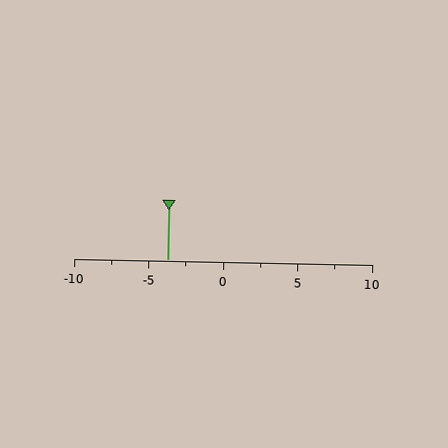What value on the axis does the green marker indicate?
The marker indicates approximately -3.8.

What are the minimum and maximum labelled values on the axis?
The axis runs from -10 to 10.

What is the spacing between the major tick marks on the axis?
The major ticks are spaced 5 apart.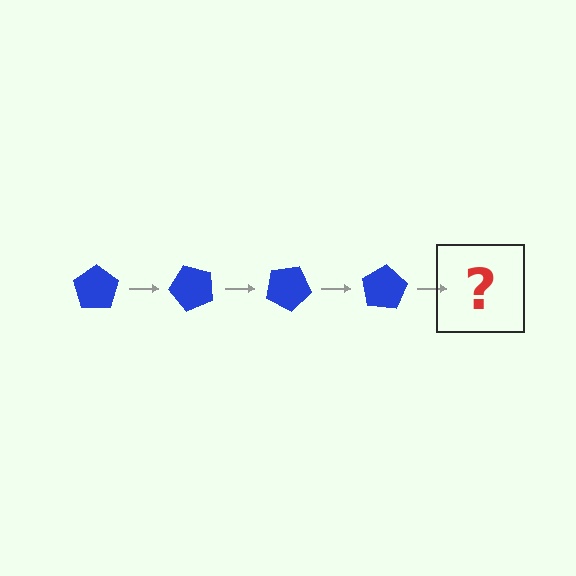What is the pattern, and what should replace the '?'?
The pattern is that the pentagon rotates 50 degrees each step. The '?' should be a blue pentagon rotated 200 degrees.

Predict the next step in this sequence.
The next step is a blue pentagon rotated 200 degrees.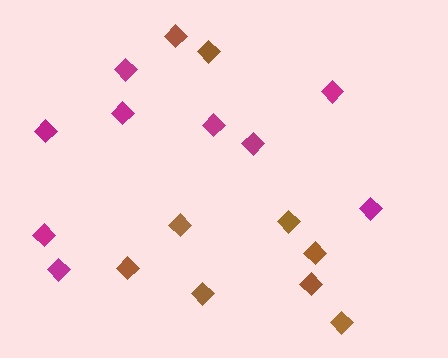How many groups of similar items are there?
There are 2 groups: one group of magenta diamonds (9) and one group of brown diamonds (9).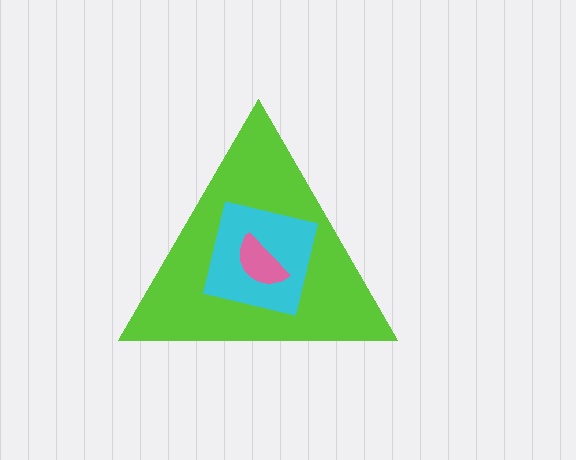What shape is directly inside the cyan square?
The pink semicircle.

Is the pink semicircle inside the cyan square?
Yes.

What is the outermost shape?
The lime triangle.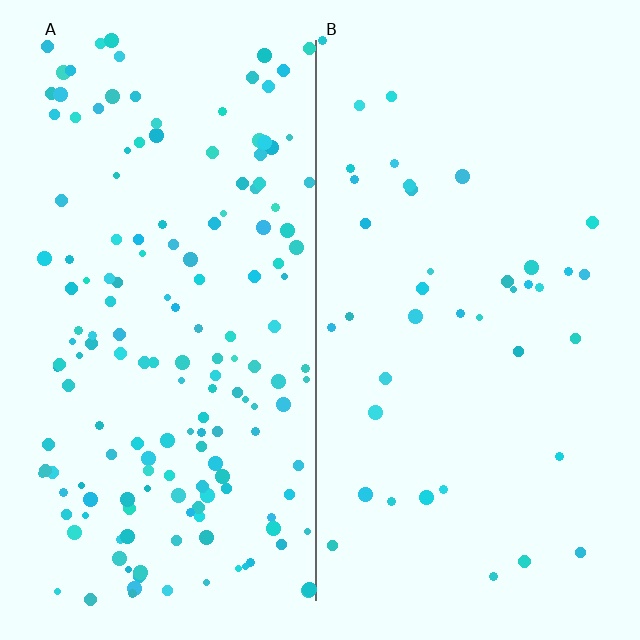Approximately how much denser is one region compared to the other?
Approximately 4.1× — region A over region B.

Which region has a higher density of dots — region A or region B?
A (the left).